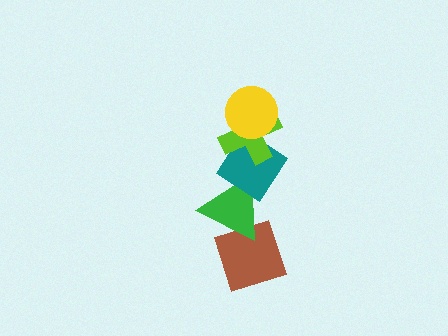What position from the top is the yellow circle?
The yellow circle is 1st from the top.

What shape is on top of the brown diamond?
The green triangle is on top of the brown diamond.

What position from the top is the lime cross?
The lime cross is 2nd from the top.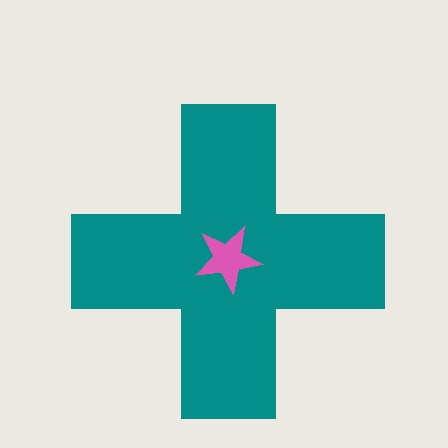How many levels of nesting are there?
2.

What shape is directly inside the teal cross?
The pink star.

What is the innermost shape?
The pink star.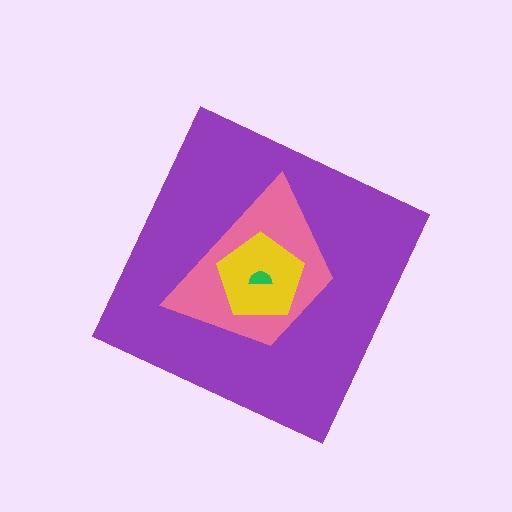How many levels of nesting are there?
4.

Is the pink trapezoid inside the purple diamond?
Yes.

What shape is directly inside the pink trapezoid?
The yellow pentagon.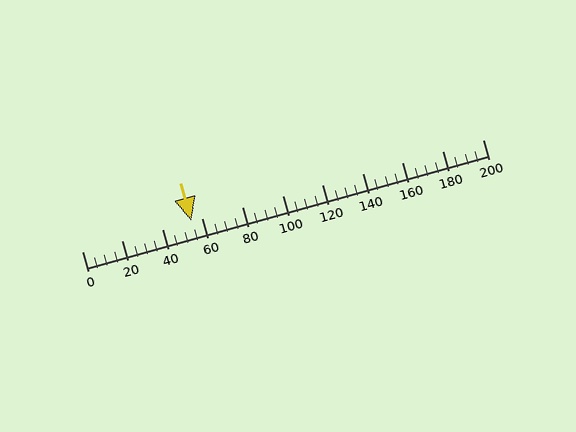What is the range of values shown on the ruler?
The ruler shows values from 0 to 200.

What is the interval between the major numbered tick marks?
The major tick marks are spaced 20 units apart.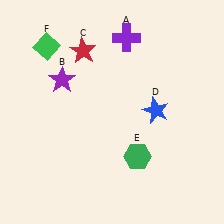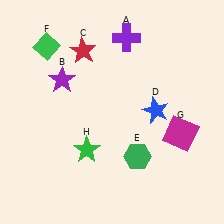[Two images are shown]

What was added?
A magenta square (G), a green star (H) were added in Image 2.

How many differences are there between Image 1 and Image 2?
There are 2 differences between the two images.